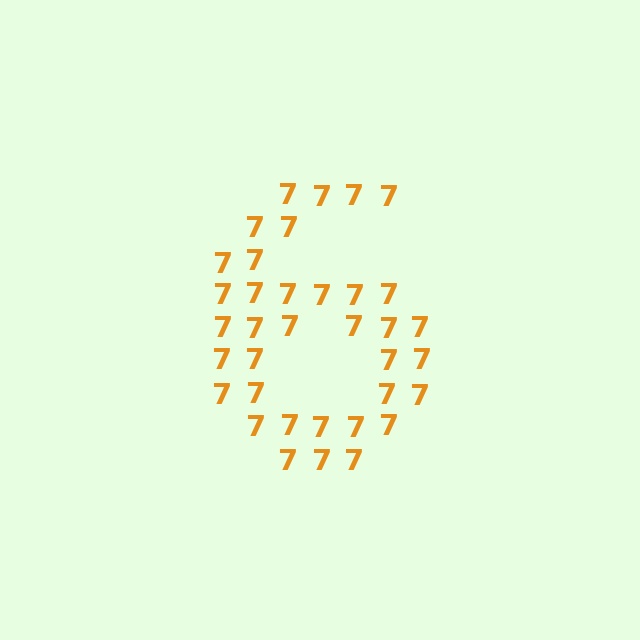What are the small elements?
The small elements are digit 7's.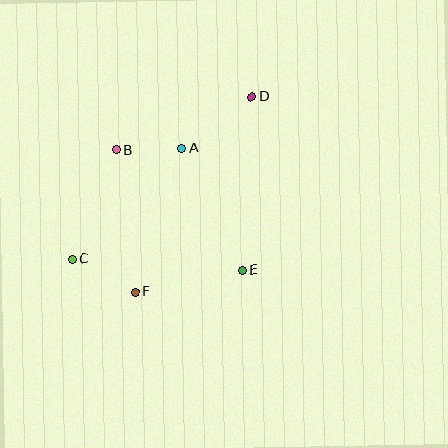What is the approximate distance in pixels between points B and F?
The distance between B and F is approximately 144 pixels.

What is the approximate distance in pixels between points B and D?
The distance between B and D is approximately 146 pixels.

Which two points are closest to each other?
Points A and B are closest to each other.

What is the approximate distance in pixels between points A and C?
The distance between A and C is approximately 156 pixels.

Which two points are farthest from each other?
Points C and D are farthest from each other.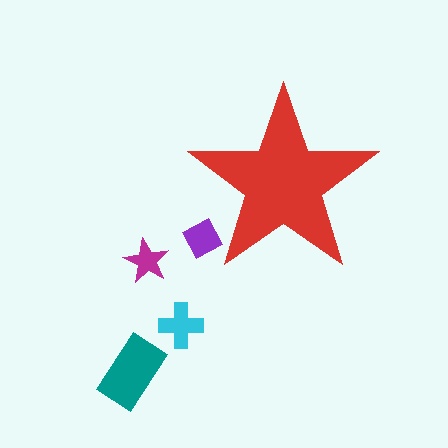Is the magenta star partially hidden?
No, the magenta star is fully visible.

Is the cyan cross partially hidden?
No, the cyan cross is fully visible.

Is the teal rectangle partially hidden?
No, the teal rectangle is fully visible.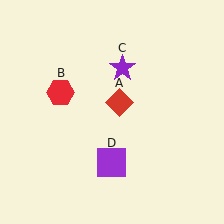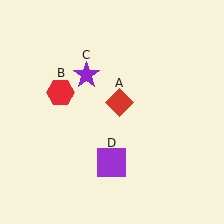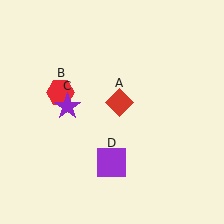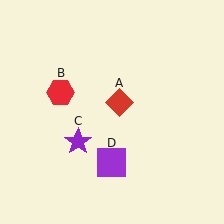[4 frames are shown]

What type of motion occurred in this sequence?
The purple star (object C) rotated counterclockwise around the center of the scene.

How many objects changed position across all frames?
1 object changed position: purple star (object C).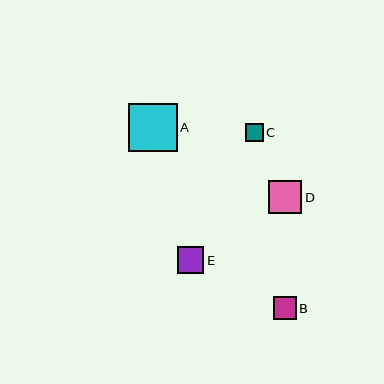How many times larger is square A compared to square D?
Square A is approximately 1.5 times the size of square D.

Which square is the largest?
Square A is the largest with a size of approximately 49 pixels.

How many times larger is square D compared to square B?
Square D is approximately 1.4 times the size of square B.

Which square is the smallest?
Square C is the smallest with a size of approximately 18 pixels.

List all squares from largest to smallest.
From largest to smallest: A, D, E, B, C.